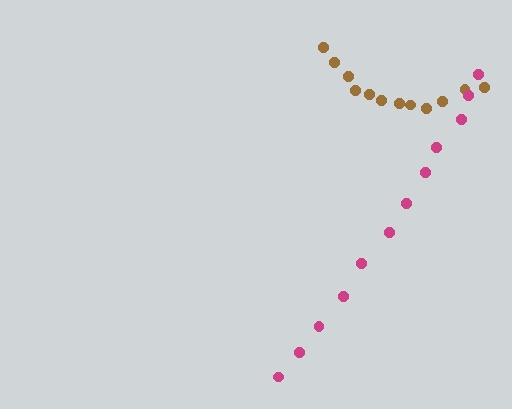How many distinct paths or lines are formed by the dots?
There are 2 distinct paths.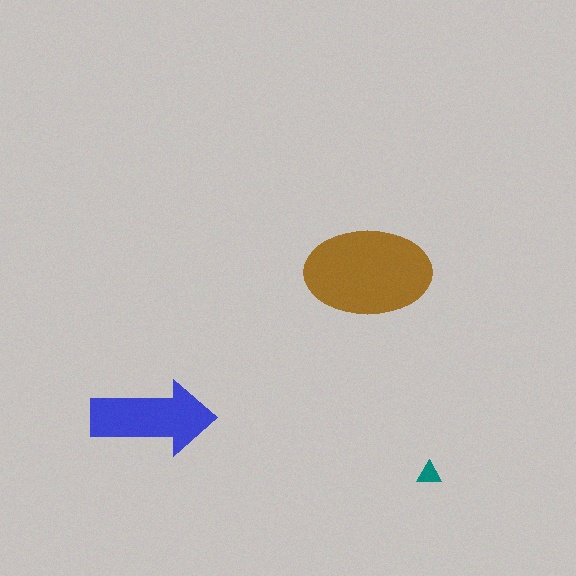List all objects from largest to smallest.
The brown ellipse, the blue arrow, the teal triangle.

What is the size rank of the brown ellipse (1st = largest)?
1st.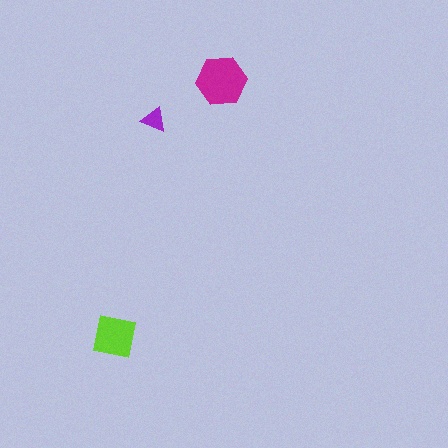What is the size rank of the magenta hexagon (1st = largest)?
1st.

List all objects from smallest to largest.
The purple triangle, the lime square, the magenta hexagon.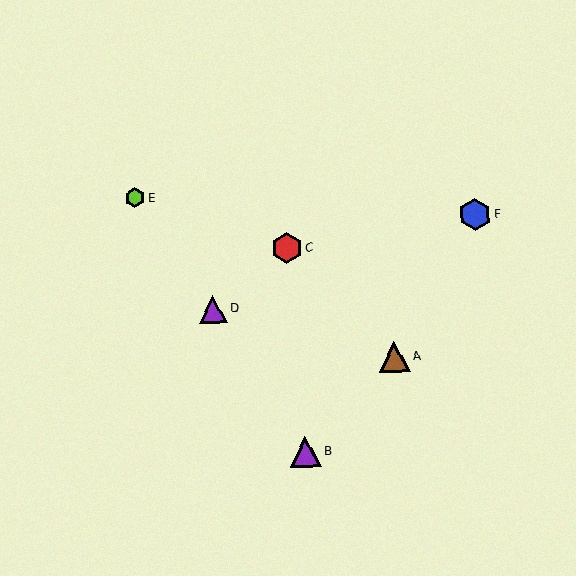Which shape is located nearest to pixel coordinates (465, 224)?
The blue hexagon (labeled F) at (475, 214) is nearest to that location.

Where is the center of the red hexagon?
The center of the red hexagon is at (287, 248).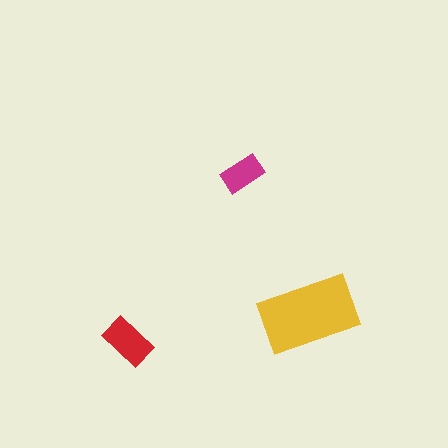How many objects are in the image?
There are 3 objects in the image.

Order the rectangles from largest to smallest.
the yellow one, the red one, the magenta one.